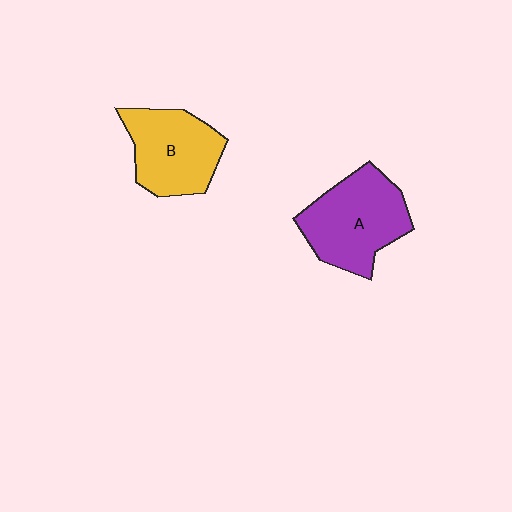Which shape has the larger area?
Shape A (purple).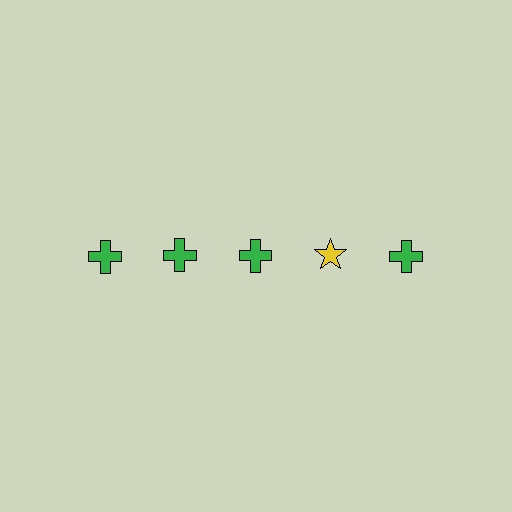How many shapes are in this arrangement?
There are 5 shapes arranged in a grid pattern.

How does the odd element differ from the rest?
It differs in both color (yellow instead of green) and shape (star instead of cross).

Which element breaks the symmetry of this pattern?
The yellow star in the top row, second from right column breaks the symmetry. All other shapes are green crosses.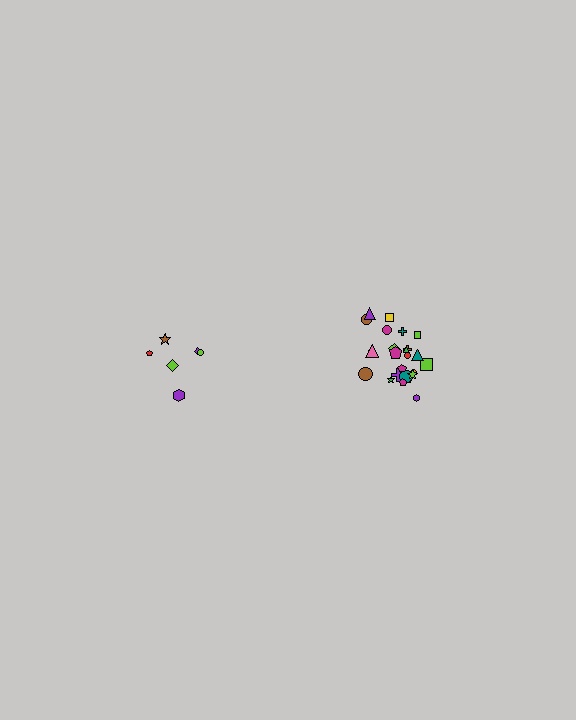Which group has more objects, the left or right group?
The right group.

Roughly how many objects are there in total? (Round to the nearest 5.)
Roughly 30 objects in total.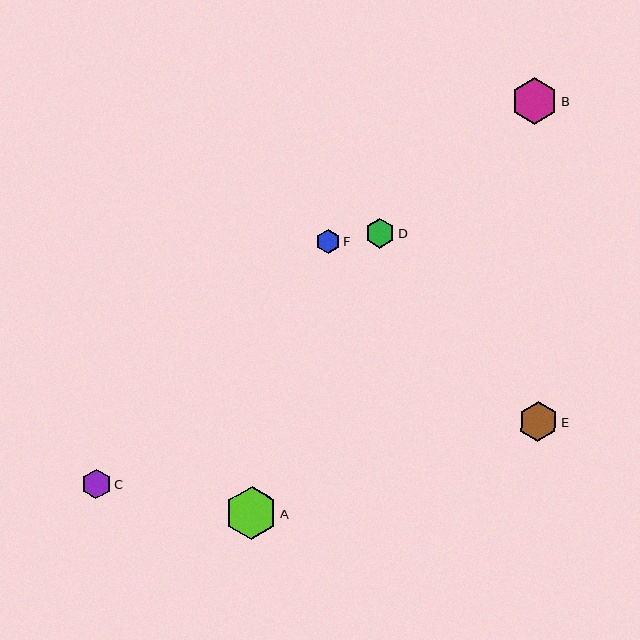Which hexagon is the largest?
Hexagon A is the largest with a size of approximately 52 pixels.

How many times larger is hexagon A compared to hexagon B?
Hexagon A is approximately 1.1 times the size of hexagon B.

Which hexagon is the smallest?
Hexagon F is the smallest with a size of approximately 24 pixels.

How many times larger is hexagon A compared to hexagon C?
Hexagon A is approximately 1.8 times the size of hexagon C.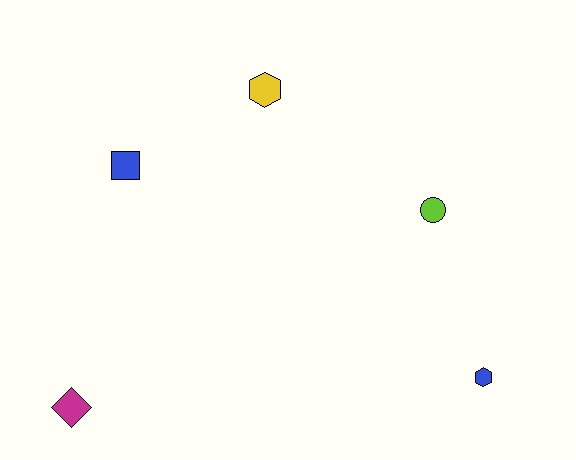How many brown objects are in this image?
There are no brown objects.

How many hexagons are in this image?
There are 2 hexagons.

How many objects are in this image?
There are 5 objects.